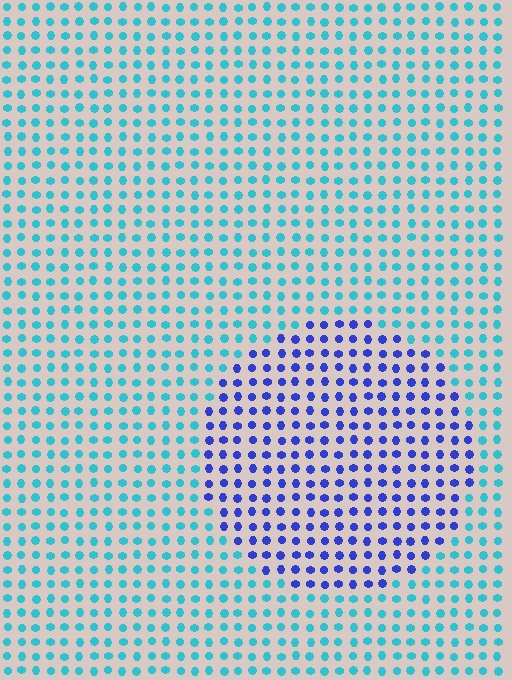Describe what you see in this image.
The image is filled with small cyan elements in a uniform arrangement. A circle-shaped region is visible where the elements are tinted to a slightly different hue, forming a subtle color boundary.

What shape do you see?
I see a circle.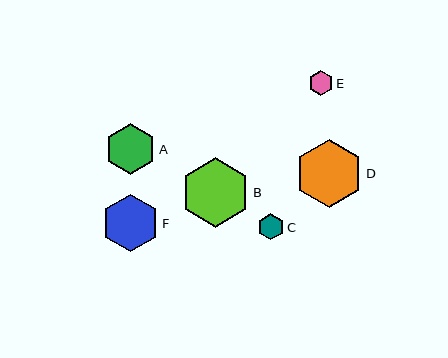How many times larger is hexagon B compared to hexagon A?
Hexagon B is approximately 1.4 times the size of hexagon A.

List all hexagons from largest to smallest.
From largest to smallest: B, D, F, A, C, E.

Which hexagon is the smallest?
Hexagon E is the smallest with a size of approximately 25 pixels.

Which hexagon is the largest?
Hexagon B is the largest with a size of approximately 69 pixels.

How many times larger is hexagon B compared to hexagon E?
Hexagon B is approximately 2.8 times the size of hexagon E.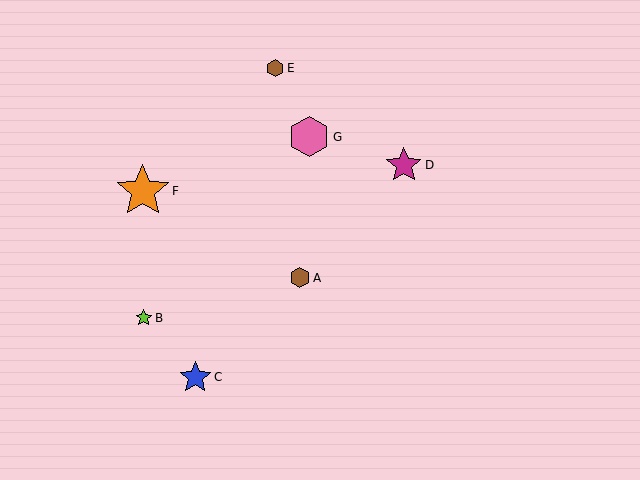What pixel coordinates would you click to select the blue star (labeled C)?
Click at (195, 377) to select the blue star C.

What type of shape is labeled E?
Shape E is a brown hexagon.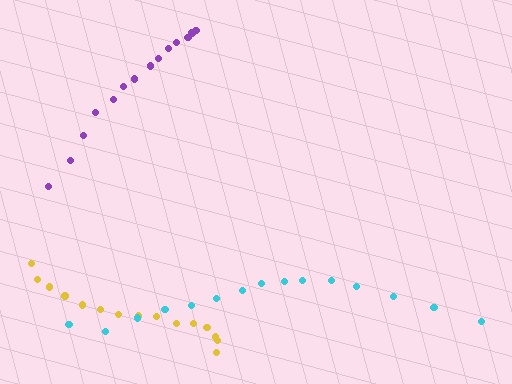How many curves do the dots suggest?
There are 3 distinct paths.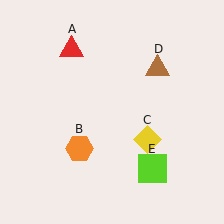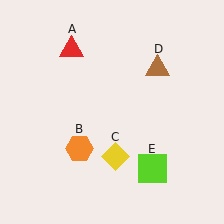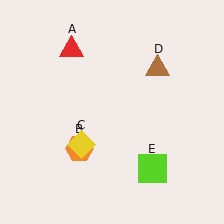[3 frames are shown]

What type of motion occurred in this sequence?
The yellow diamond (object C) rotated clockwise around the center of the scene.